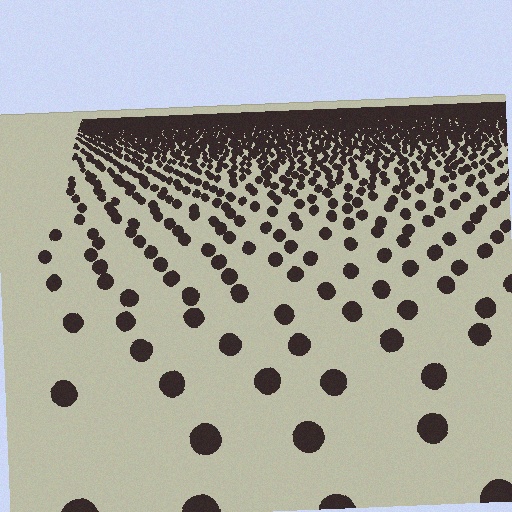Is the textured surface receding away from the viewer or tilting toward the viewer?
The surface is receding away from the viewer. Texture elements get smaller and denser toward the top.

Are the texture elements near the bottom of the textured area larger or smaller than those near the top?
Larger. Near the bottom, elements are closer to the viewer and appear at a bigger on-screen size.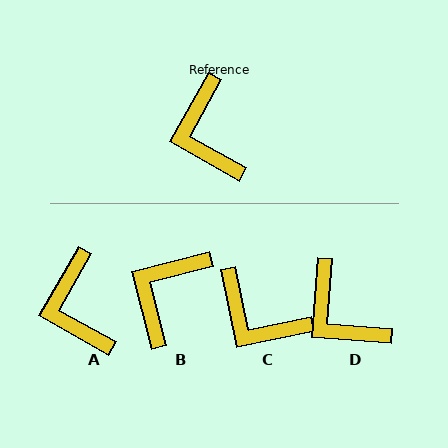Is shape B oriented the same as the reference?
No, it is off by about 46 degrees.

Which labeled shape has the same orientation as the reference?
A.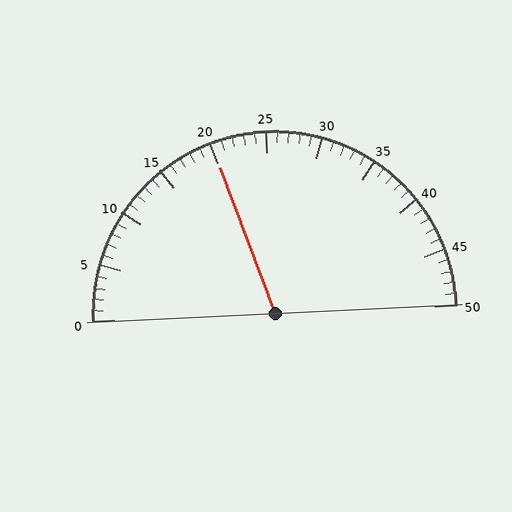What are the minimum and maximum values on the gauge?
The gauge ranges from 0 to 50.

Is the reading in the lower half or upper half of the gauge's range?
The reading is in the lower half of the range (0 to 50).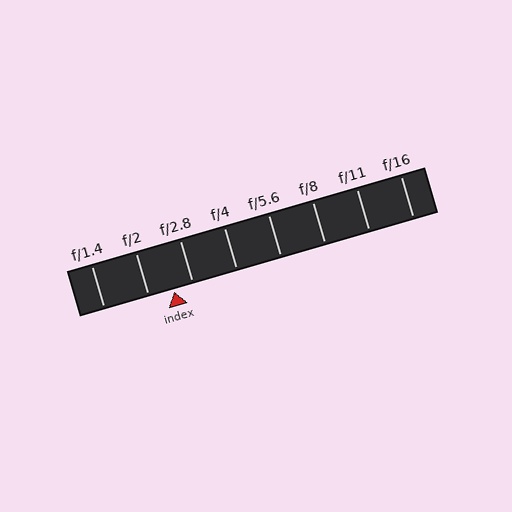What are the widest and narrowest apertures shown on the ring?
The widest aperture shown is f/1.4 and the narrowest is f/16.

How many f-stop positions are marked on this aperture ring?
There are 8 f-stop positions marked.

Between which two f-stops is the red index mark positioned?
The index mark is between f/2 and f/2.8.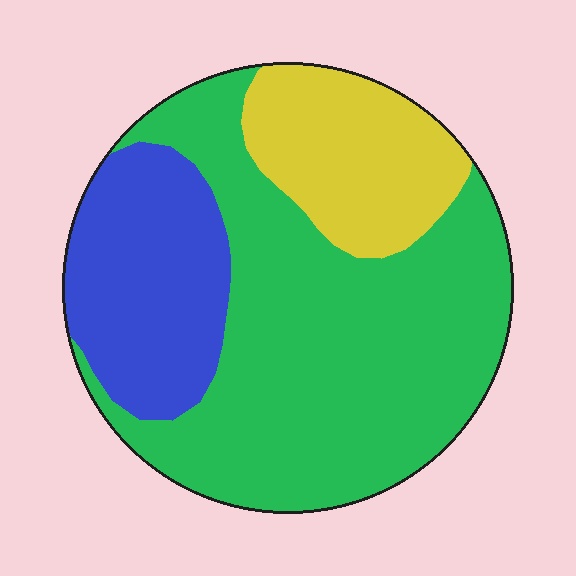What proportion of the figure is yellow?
Yellow takes up about one fifth (1/5) of the figure.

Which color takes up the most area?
Green, at roughly 60%.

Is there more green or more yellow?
Green.